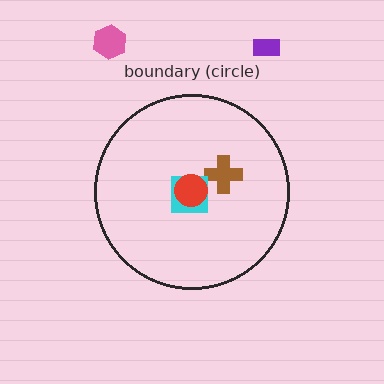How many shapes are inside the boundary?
3 inside, 2 outside.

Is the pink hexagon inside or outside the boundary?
Outside.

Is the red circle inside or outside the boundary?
Inside.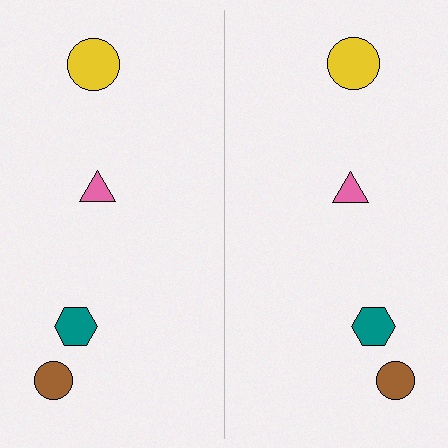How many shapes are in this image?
There are 8 shapes in this image.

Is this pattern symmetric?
Yes, this pattern has bilateral (reflection) symmetry.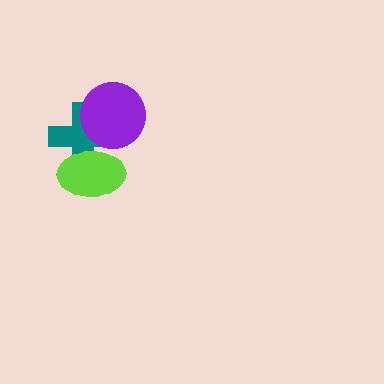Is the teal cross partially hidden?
Yes, it is partially covered by another shape.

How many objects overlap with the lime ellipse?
1 object overlaps with the lime ellipse.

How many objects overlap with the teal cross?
2 objects overlap with the teal cross.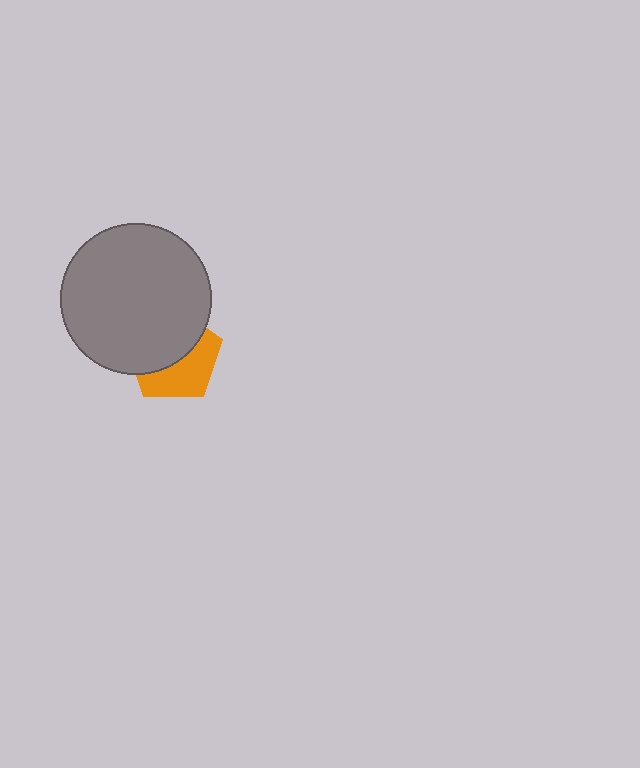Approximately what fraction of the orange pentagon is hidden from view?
Roughly 54% of the orange pentagon is hidden behind the gray circle.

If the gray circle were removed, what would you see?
You would see the complete orange pentagon.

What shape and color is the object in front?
The object in front is a gray circle.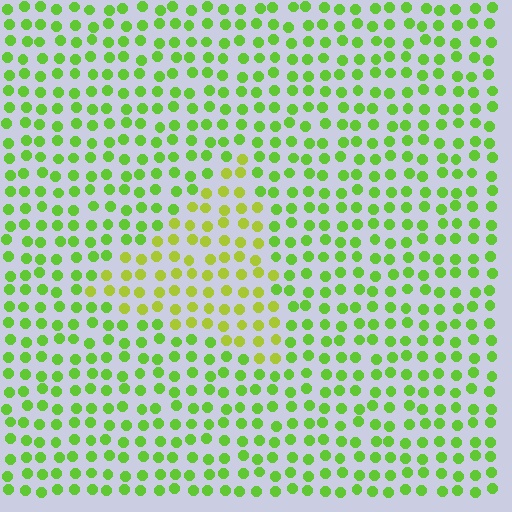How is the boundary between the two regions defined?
The boundary is defined purely by a slight shift in hue (about 30 degrees). Spacing, size, and orientation are identical on both sides.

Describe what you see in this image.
The image is filled with small lime elements in a uniform arrangement. A triangle-shaped region is visible where the elements are tinted to a slightly different hue, forming a subtle color boundary.